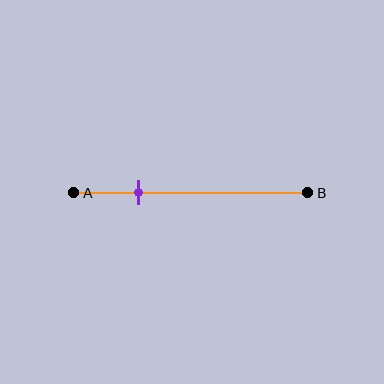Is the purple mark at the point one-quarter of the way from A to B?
Yes, the mark is approximately at the one-quarter point.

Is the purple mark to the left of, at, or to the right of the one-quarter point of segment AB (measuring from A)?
The purple mark is approximately at the one-quarter point of segment AB.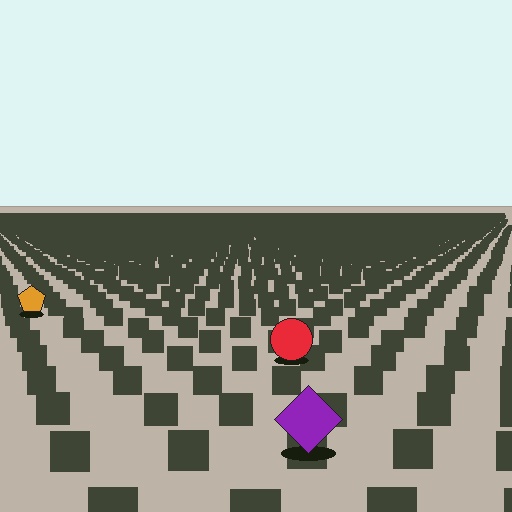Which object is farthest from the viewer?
The orange pentagon is farthest from the viewer. It appears smaller and the ground texture around it is denser.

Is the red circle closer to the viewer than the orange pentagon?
Yes. The red circle is closer — you can tell from the texture gradient: the ground texture is coarser near it.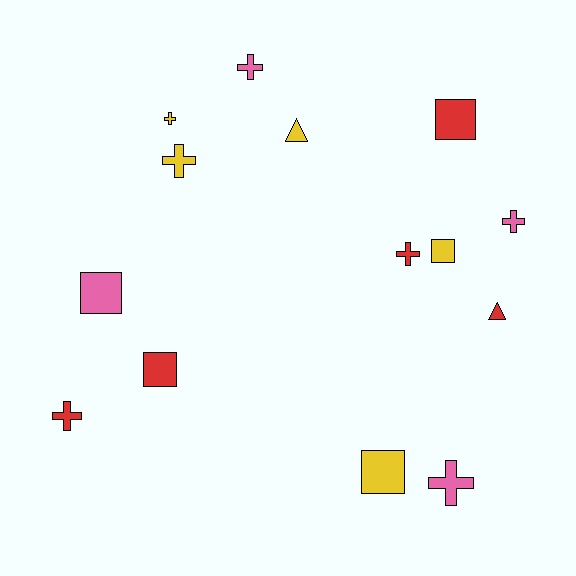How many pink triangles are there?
There are no pink triangles.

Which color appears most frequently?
Yellow, with 5 objects.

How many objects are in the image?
There are 14 objects.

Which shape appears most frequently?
Cross, with 7 objects.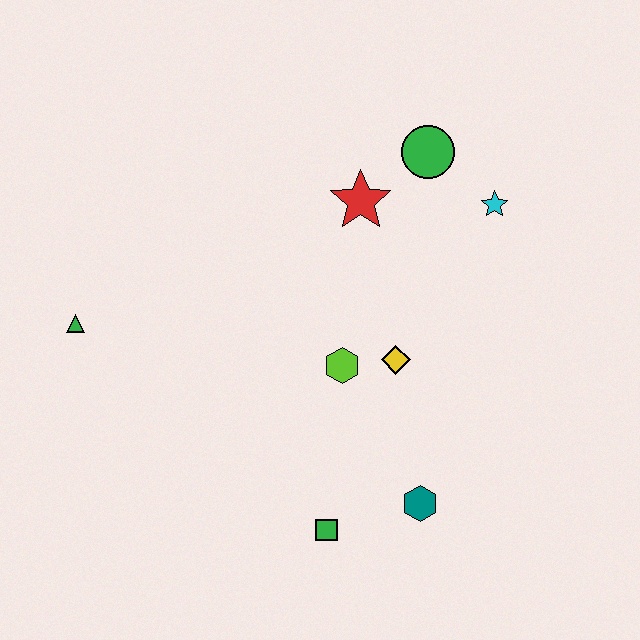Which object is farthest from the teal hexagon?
The green triangle is farthest from the teal hexagon.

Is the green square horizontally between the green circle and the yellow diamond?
No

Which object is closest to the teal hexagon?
The green square is closest to the teal hexagon.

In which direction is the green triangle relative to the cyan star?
The green triangle is to the left of the cyan star.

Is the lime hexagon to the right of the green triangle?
Yes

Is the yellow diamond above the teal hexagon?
Yes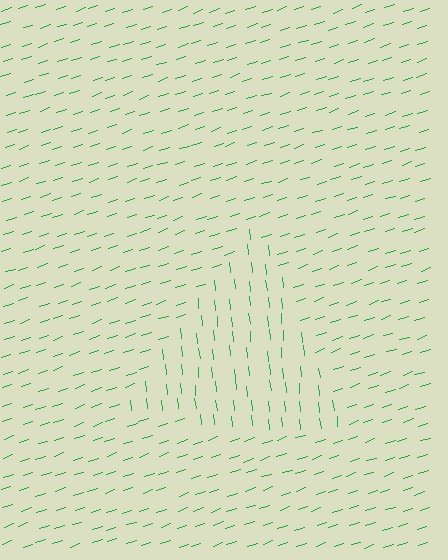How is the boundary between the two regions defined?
The boundary is defined purely by a change in line orientation (approximately 78 degrees difference). All lines are the same color and thickness.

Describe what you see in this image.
The image is filled with small green line segments. A triangle region in the image has lines oriented differently from the surrounding lines, creating a visible texture boundary.